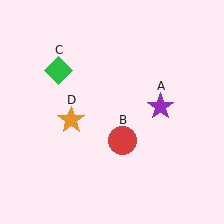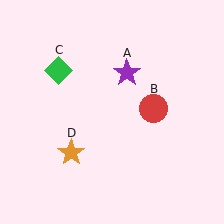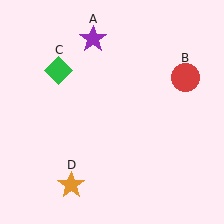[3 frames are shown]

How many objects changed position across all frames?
3 objects changed position: purple star (object A), red circle (object B), orange star (object D).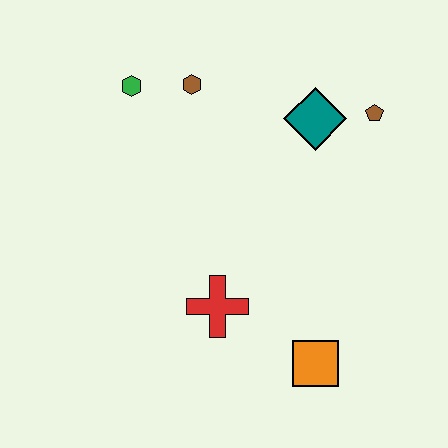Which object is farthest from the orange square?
The green hexagon is farthest from the orange square.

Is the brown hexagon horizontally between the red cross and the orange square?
No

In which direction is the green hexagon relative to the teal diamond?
The green hexagon is to the left of the teal diamond.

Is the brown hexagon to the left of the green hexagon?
No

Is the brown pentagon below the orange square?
No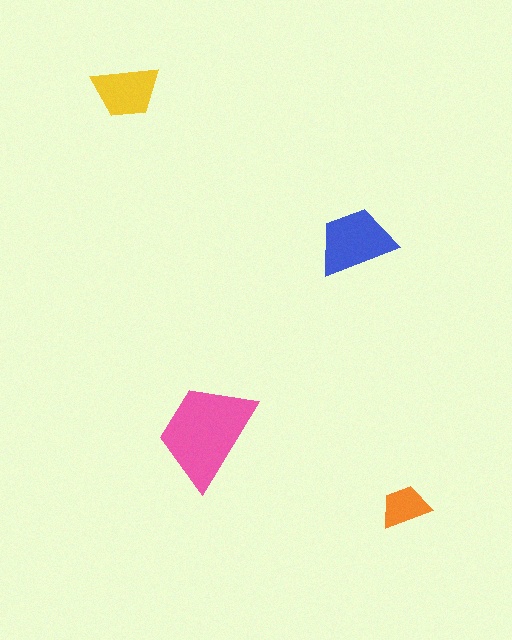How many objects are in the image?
There are 4 objects in the image.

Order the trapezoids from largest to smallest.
the pink one, the blue one, the yellow one, the orange one.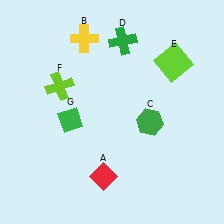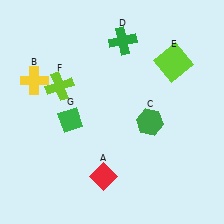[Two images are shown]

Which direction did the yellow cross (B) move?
The yellow cross (B) moved left.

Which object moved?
The yellow cross (B) moved left.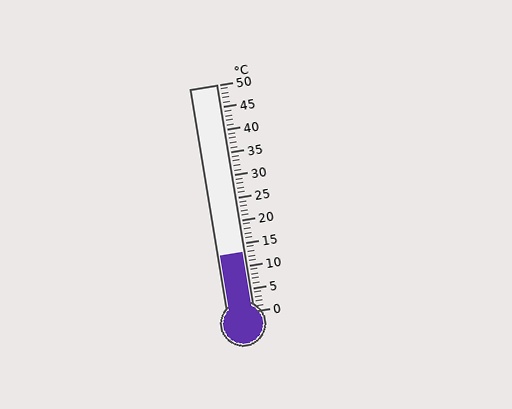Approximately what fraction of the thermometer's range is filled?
The thermometer is filled to approximately 25% of its range.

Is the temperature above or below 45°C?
The temperature is below 45°C.